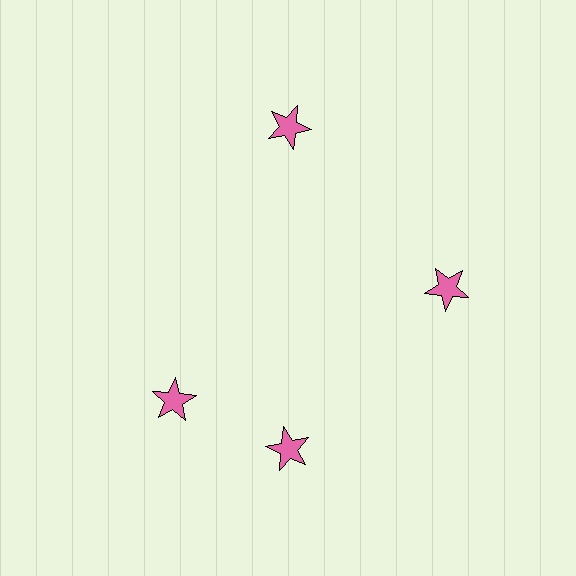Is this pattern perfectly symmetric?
No. The 4 pink stars are arranged in a ring, but one element near the 9 o'clock position is rotated out of alignment along the ring, breaking the 4-fold rotational symmetry.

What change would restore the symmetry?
The symmetry would be restored by rotating it back into even spacing with its neighbors so that all 4 stars sit at equal angles and equal distance from the center.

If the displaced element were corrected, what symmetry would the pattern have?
It would have 4-fold rotational symmetry — the pattern would map onto itself every 90 degrees.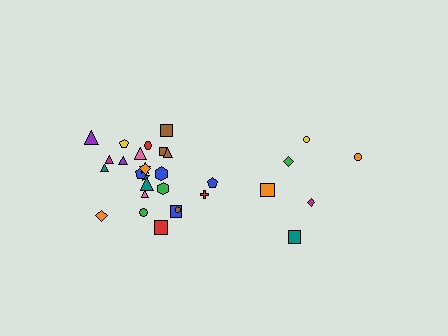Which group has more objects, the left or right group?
The left group.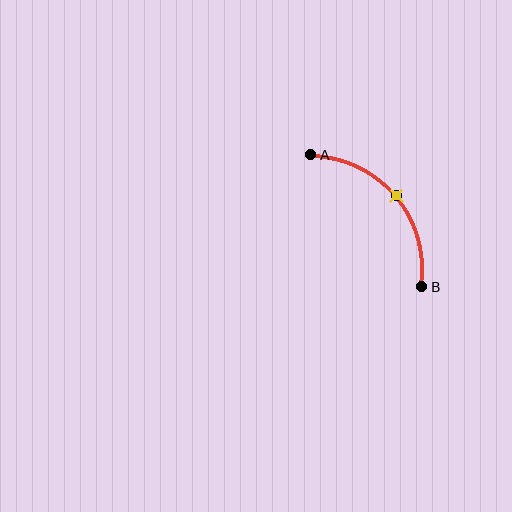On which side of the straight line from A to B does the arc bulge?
The arc bulges above and to the right of the straight line connecting A and B.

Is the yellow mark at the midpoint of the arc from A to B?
Yes. The yellow mark lies on the arc at equal arc-length from both A and B — it is the arc midpoint.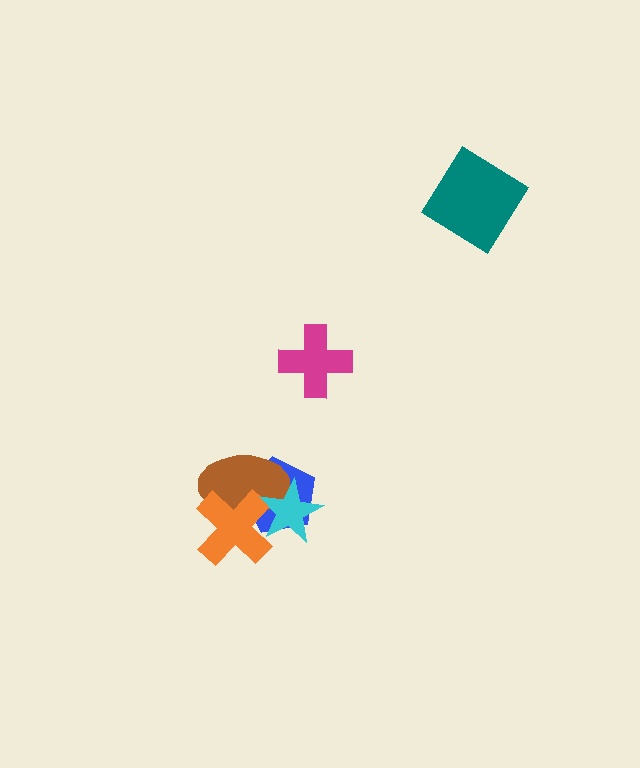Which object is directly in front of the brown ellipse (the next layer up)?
The orange cross is directly in front of the brown ellipse.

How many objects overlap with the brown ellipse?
3 objects overlap with the brown ellipse.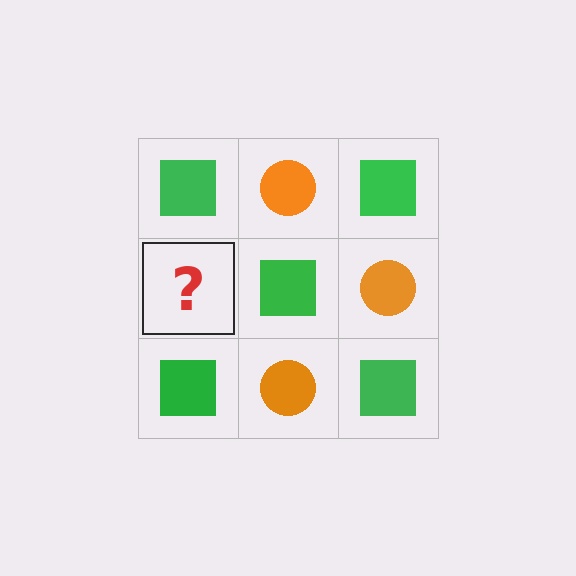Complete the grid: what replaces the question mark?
The question mark should be replaced with an orange circle.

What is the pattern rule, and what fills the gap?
The rule is that it alternates green square and orange circle in a checkerboard pattern. The gap should be filled with an orange circle.